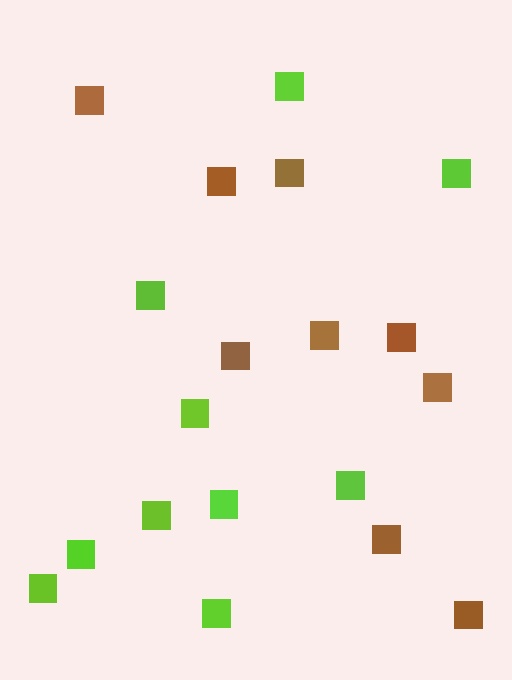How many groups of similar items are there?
There are 2 groups: one group of brown squares (9) and one group of lime squares (10).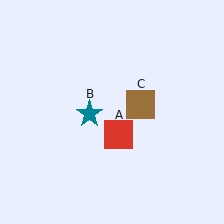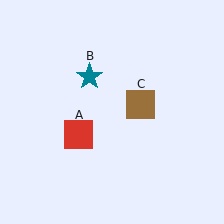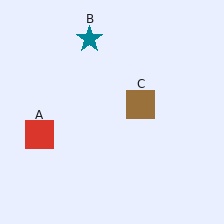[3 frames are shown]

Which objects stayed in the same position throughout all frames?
Brown square (object C) remained stationary.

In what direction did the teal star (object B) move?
The teal star (object B) moved up.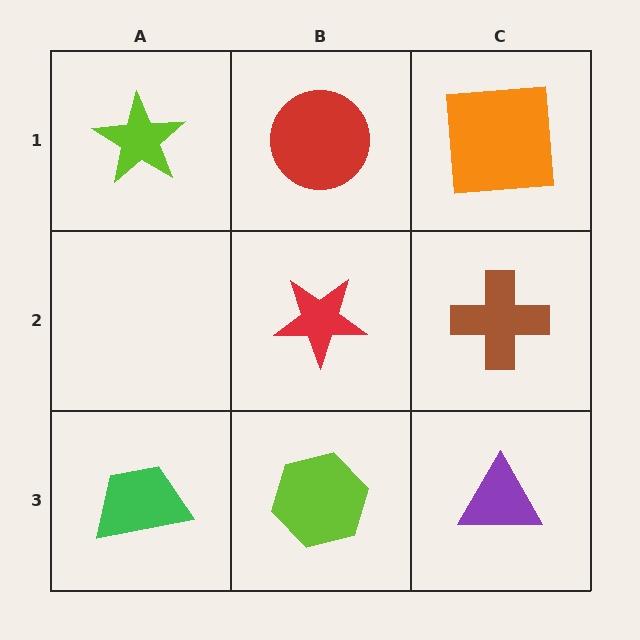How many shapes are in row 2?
2 shapes.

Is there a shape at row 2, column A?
No, that cell is empty.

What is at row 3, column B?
A lime hexagon.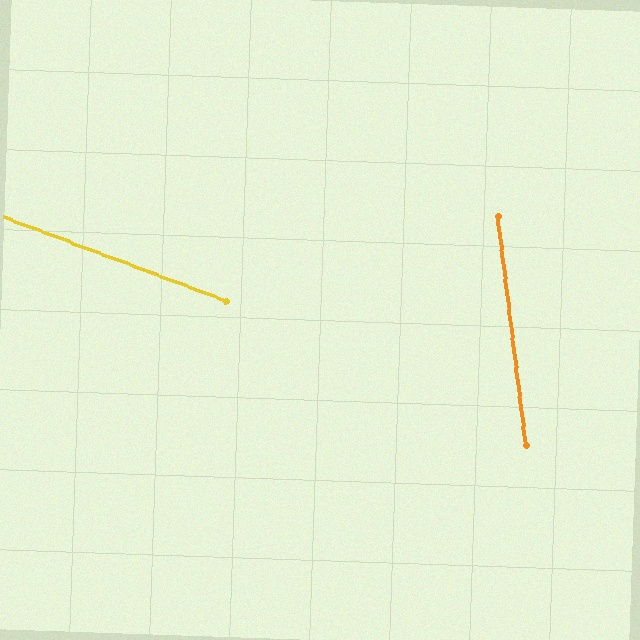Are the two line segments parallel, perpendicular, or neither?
Neither parallel nor perpendicular — they differ by about 62°.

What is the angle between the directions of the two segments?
Approximately 62 degrees.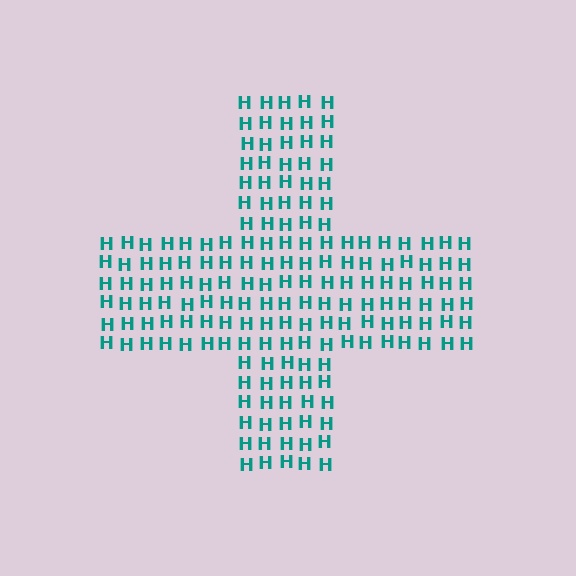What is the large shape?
The large shape is a cross.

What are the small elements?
The small elements are letter H's.